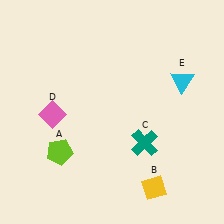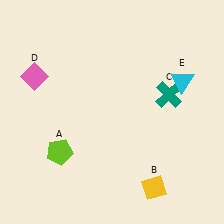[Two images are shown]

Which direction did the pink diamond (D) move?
The pink diamond (D) moved up.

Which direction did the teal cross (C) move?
The teal cross (C) moved up.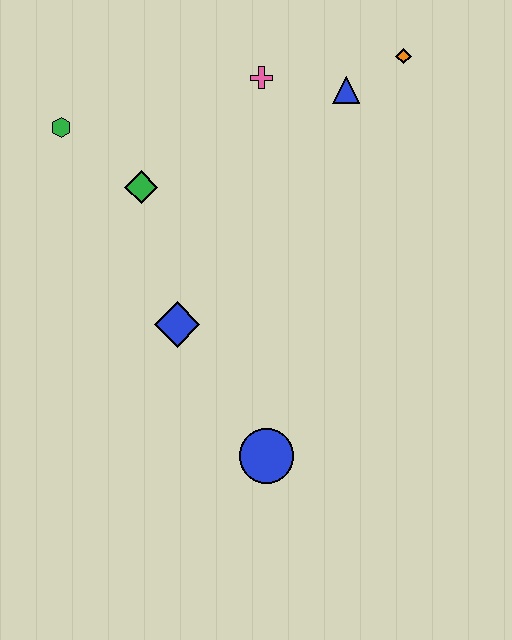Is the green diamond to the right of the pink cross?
No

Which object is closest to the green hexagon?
The green diamond is closest to the green hexagon.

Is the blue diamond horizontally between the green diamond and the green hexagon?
No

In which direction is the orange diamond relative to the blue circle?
The orange diamond is above the blue circle.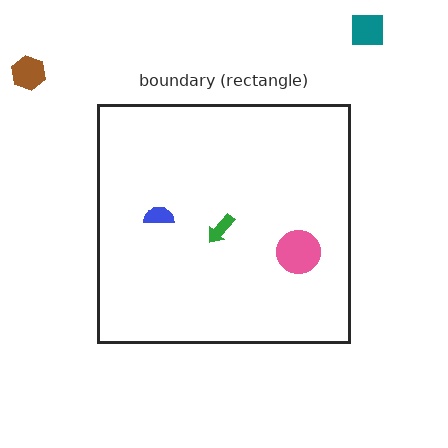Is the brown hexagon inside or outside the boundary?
Outside.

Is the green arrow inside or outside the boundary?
Inside.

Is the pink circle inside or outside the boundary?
Inside.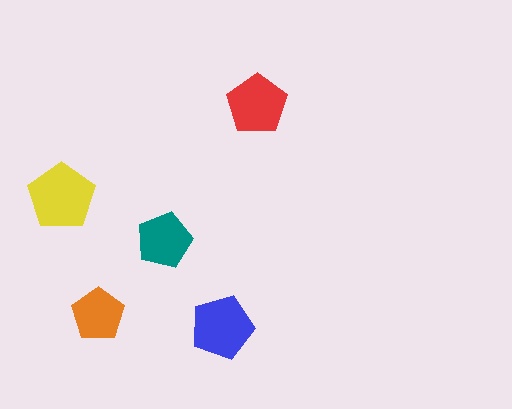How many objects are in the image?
There are 5 objects in the image.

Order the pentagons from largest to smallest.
the yellow one, the blue one, the red one, the teal one, the orange one.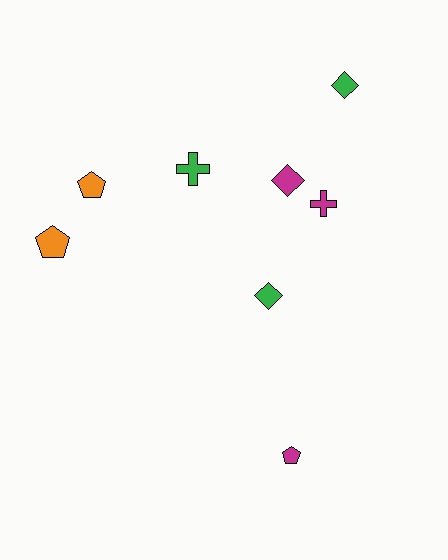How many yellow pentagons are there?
There are no yellow pentagons.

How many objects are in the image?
There are 8 objects.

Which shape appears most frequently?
Pentagon, with 3 objects.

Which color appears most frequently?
Magenta, with 3 objects.